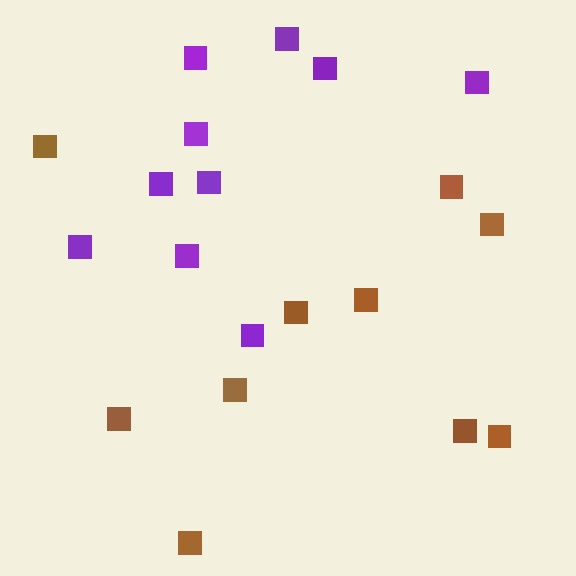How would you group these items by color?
There are 2 groups: one group of brown squares (10) and one group of purple squares (10).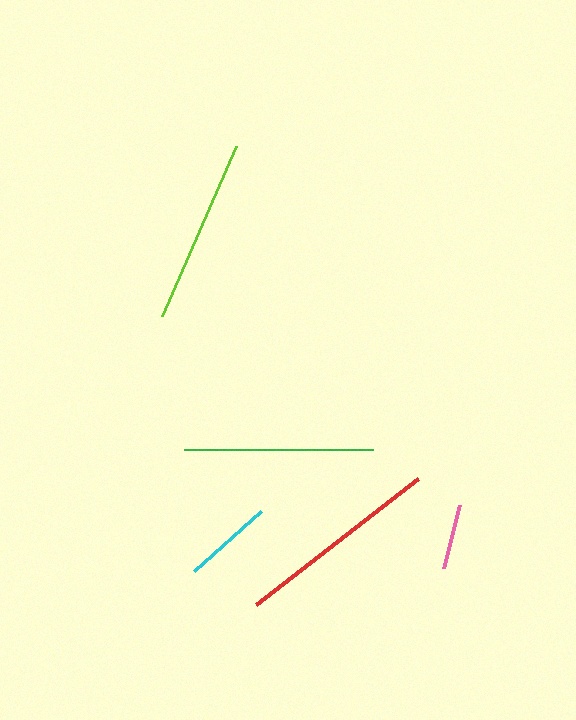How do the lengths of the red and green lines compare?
The red and green lines are approximately the same length.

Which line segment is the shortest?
The pink line is the shortest at approximately 65 pixels.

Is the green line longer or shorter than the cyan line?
The green line is longer than the cyan line.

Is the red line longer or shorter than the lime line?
The red line is longer than the lime line.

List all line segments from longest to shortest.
From longest to shortest: red, green, lime, cyan, pink.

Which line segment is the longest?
The red line is the longest at approximately 205 pixels.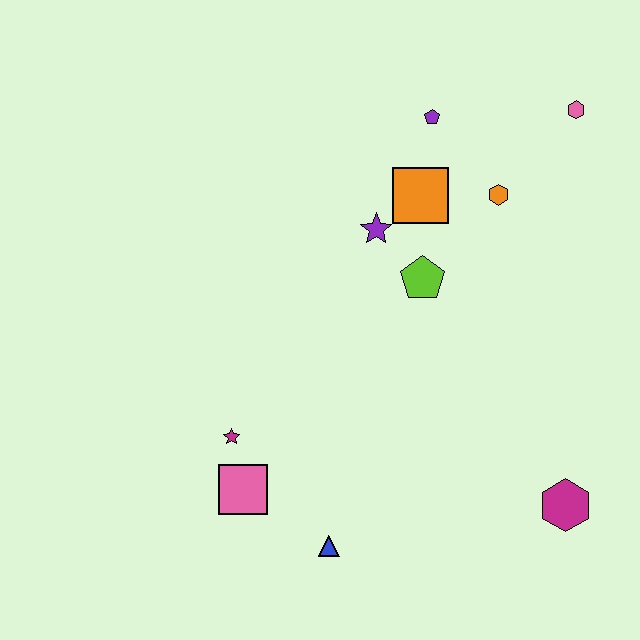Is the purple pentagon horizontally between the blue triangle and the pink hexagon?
Yes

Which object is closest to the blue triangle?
The pink square is closest to the blue triangle.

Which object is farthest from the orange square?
The blue triangle is farthest from the orange square.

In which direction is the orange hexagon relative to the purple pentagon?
The orange hexagon is below the purple pentagon.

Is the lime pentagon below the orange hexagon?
Yes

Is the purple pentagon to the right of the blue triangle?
Yes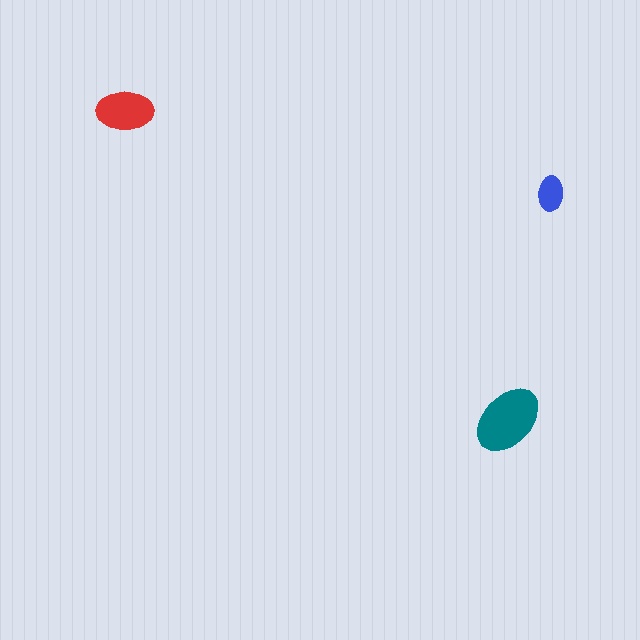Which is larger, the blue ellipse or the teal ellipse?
The teal one.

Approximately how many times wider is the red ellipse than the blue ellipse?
About 1.5 times wider.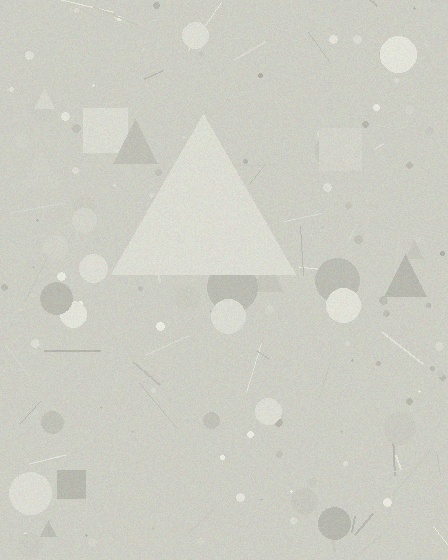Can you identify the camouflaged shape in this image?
The camouflaged shape is a triangle.